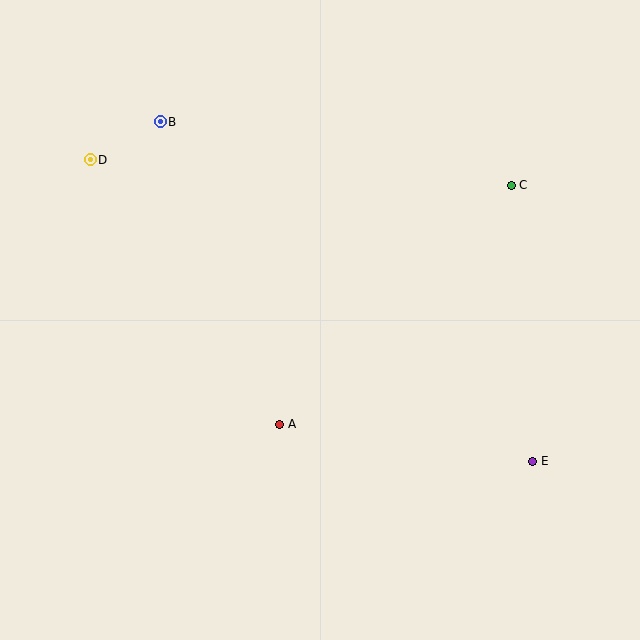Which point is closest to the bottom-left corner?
Point A is closest to the bottom-left corner.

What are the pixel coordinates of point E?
Point E is at (533, 461).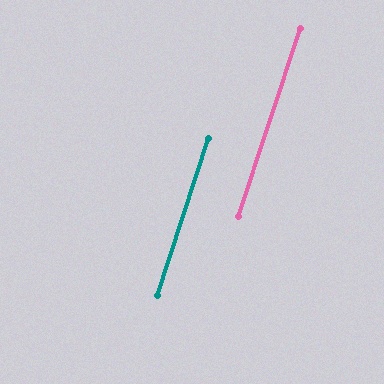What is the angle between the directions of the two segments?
Approximately 0 degrees.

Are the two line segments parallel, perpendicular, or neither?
Parallel — their directions differ by only 0.0°.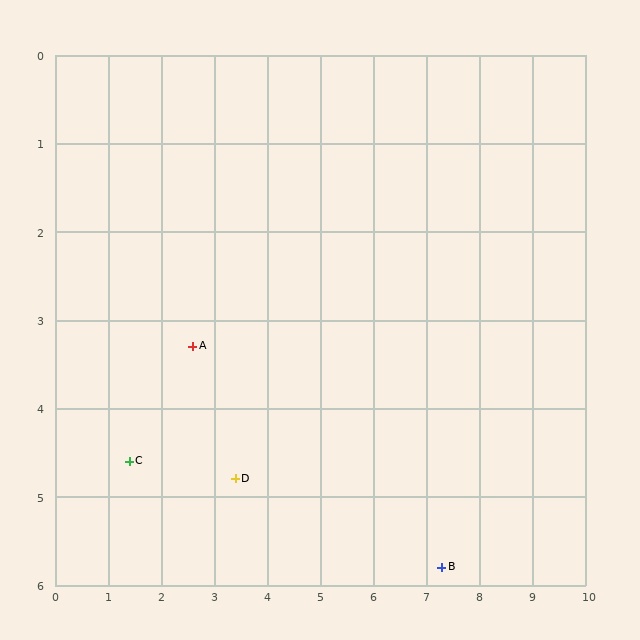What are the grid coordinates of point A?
Point A is at approximately (2.6, 3.3).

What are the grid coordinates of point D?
Point D is at approximately (3.4, 4.8).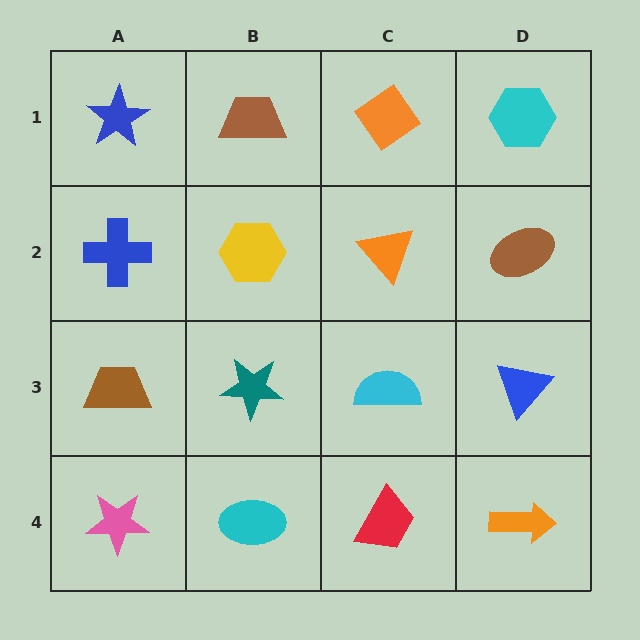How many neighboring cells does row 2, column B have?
4.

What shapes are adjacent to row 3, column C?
An orange triangle (row 2, column C), a red trapezoid (row 4, column C), a teal star (row 3, column B), a blue triangle (row 3, column D).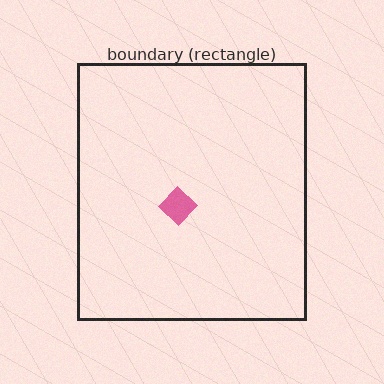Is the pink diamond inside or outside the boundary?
Inside.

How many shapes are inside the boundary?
1 inside, 0 outside.